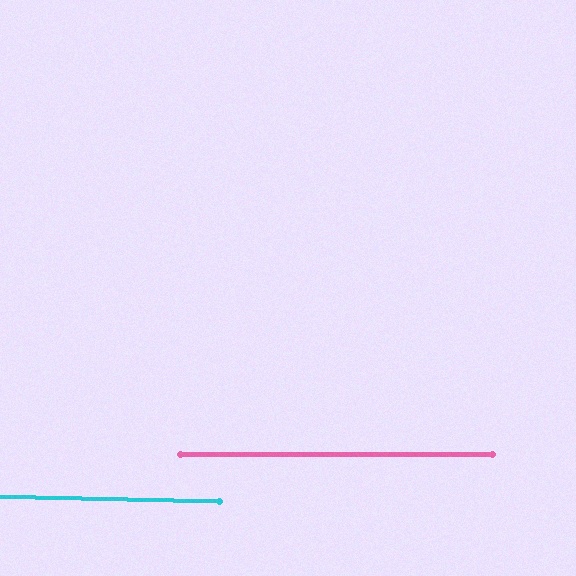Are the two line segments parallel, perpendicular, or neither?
Parallel — their directions differ by only 1.5°.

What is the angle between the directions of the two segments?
Approximately 1 degree.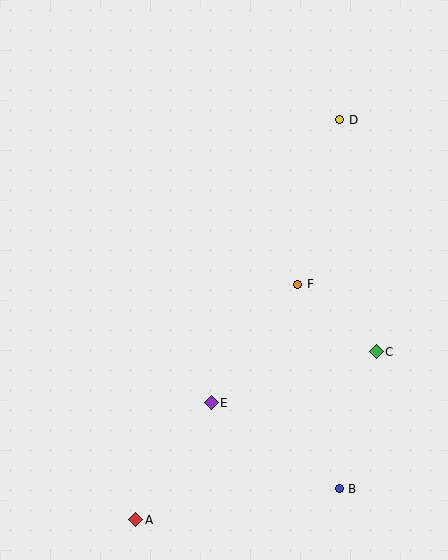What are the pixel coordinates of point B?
Point B is at (339, 489).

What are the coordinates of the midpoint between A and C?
The midpoint between A and C is at (256, 436).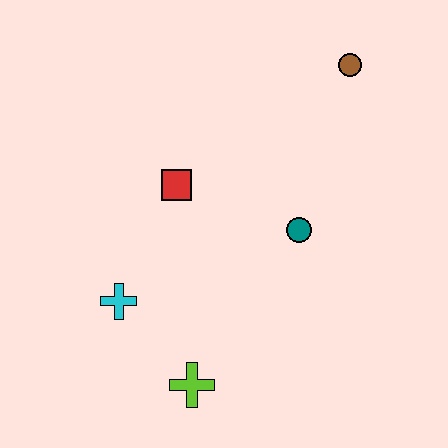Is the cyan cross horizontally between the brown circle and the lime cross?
No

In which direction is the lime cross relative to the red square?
The lime cross is below the red square.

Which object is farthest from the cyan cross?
The brown circle is farthest from the cyan cross.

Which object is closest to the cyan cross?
The lime cross is closest to the cyan cross.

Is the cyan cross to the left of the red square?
Yes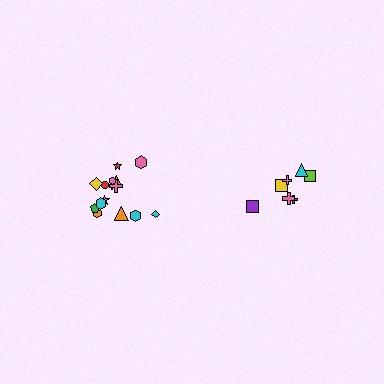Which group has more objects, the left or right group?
The left group.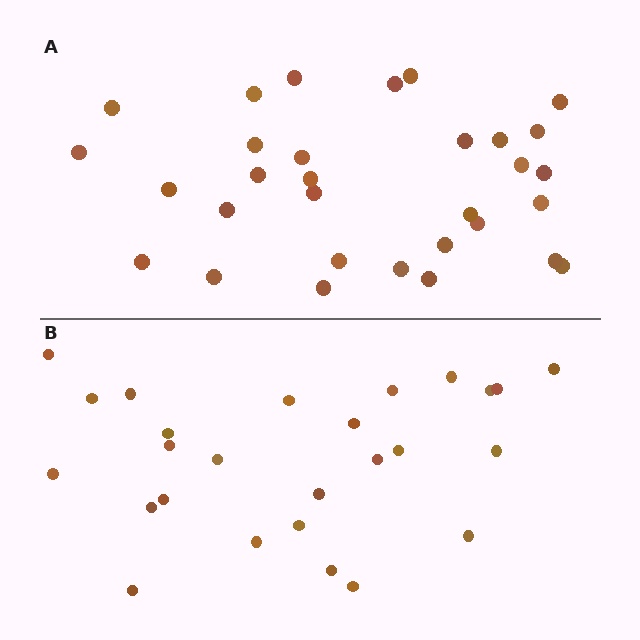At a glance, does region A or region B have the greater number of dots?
Region A (the top region) has more dots.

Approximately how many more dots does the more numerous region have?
Region A has about 5 more dots than region B.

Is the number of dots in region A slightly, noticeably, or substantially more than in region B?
Region A has only slightly more — the two regions are fairly close. The ratio is roughly 1.2 to 1.